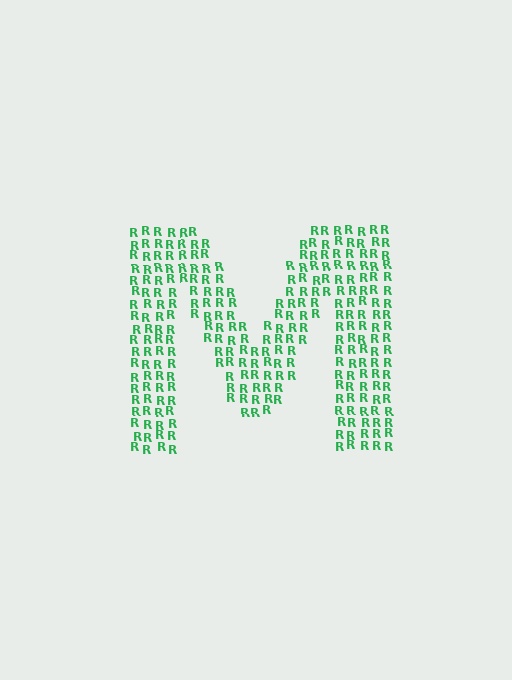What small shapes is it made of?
It is made of small letter R's.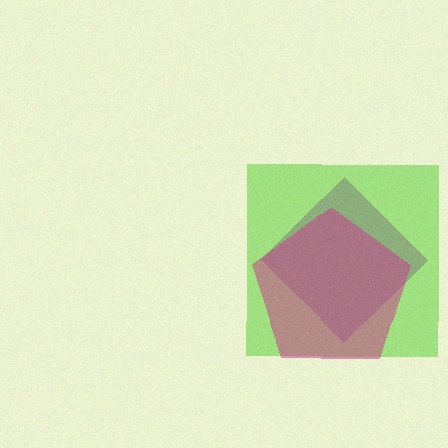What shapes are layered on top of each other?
The layered shapes are: a purple diamond, a lime square, a magenta pentagon.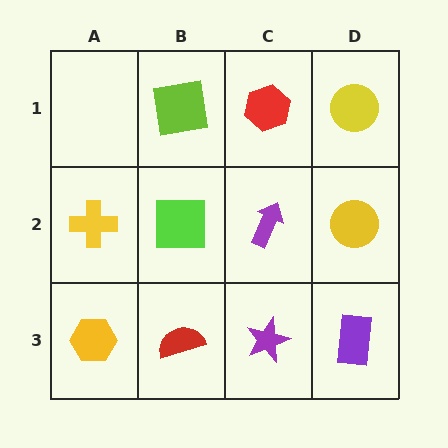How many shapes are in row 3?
4 shapes.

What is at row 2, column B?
A lime square.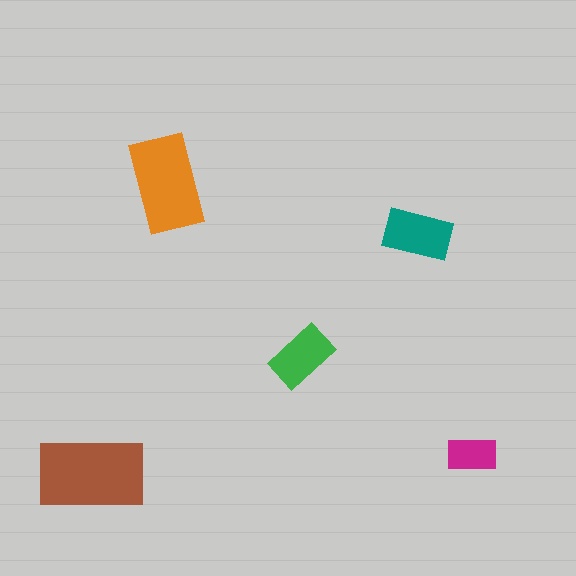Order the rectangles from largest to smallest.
the brown one, the orange one, the teal one, the green one, the magenta one.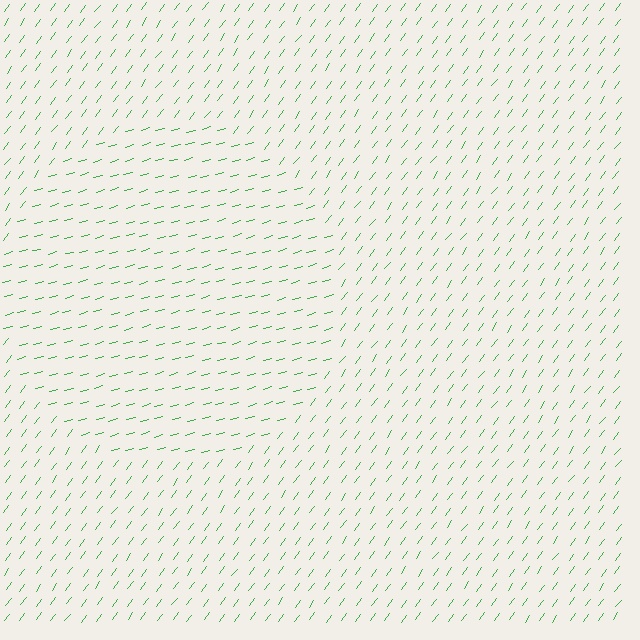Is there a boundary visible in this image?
Yes, there is a texture boundary formed by a change in line orientation.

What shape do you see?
I see a circle.